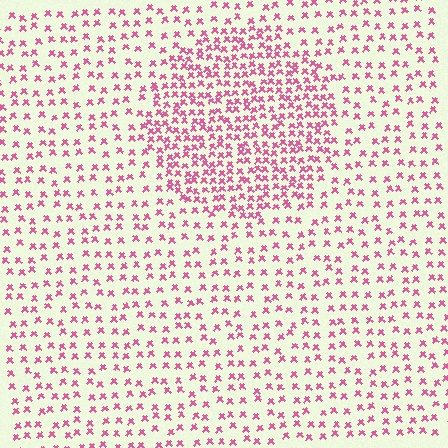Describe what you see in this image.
The image contains small pink elements arranged at two different densities. A circle-shaped region is visible where the elements are more densely packed than the surrounding area.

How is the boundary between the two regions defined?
The boundary is defined by a change in element density (approximately 2.1x ratio). All elements are the same color, size, and shape.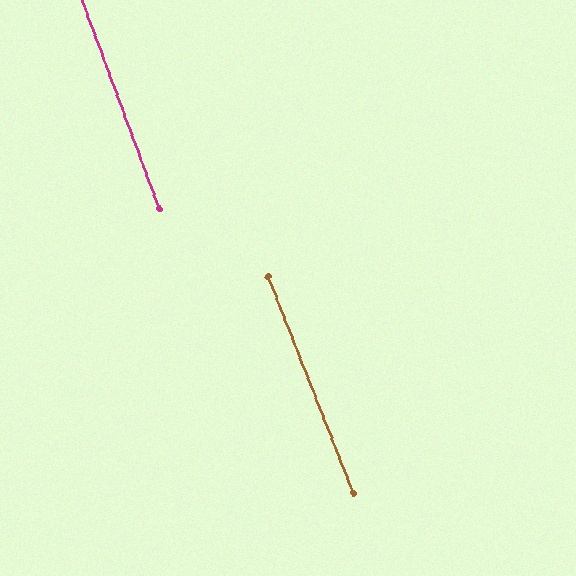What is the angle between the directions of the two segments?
Approximately 1 degree.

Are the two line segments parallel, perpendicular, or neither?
Parallel — their directions differ by only 1.3°.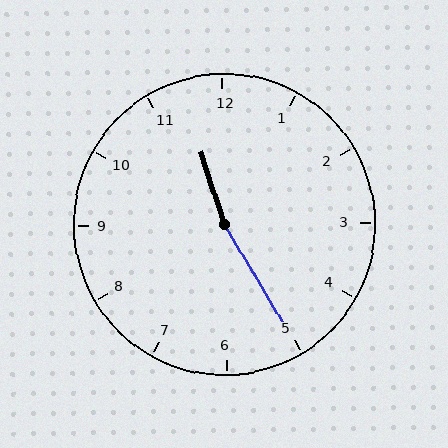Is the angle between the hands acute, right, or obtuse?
It is obtuse.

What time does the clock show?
11:25.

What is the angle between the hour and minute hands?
Approximately 168 degrees.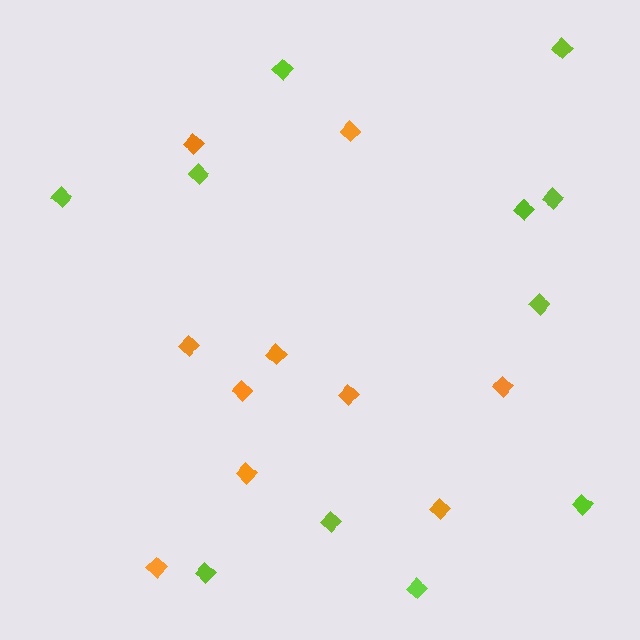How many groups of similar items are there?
There are 2 groups: one group of orange diamonds (10) and one group of lime diamonds (11).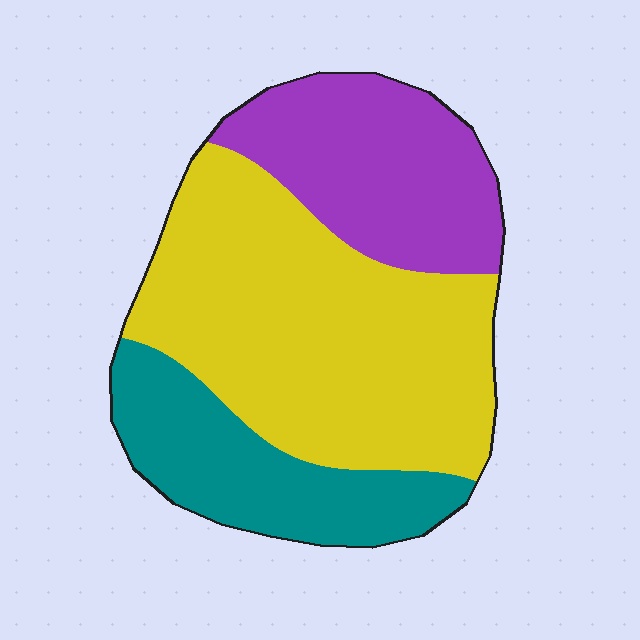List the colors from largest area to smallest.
From largest to smallest: yellow, purple, teal.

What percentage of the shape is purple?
Purple covers 26% of the shape.